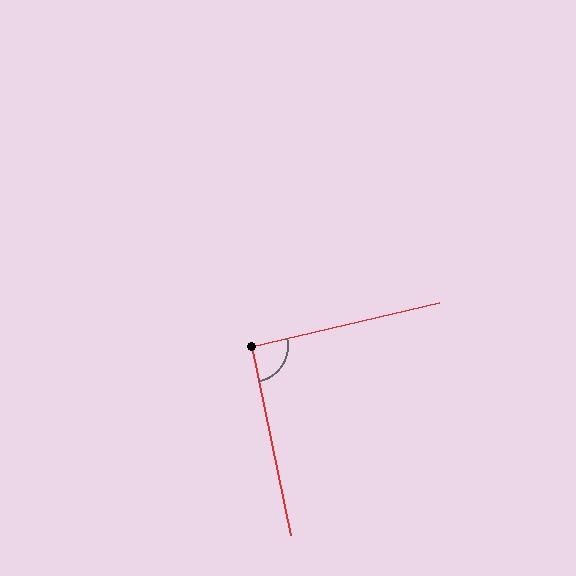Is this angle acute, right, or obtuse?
It is approximately a right angle.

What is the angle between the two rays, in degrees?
Approximately 92 degrees.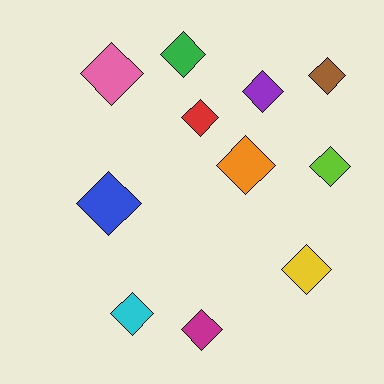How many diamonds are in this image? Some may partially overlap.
There are 11 diamonds.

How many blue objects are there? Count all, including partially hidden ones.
There is 1 blue object.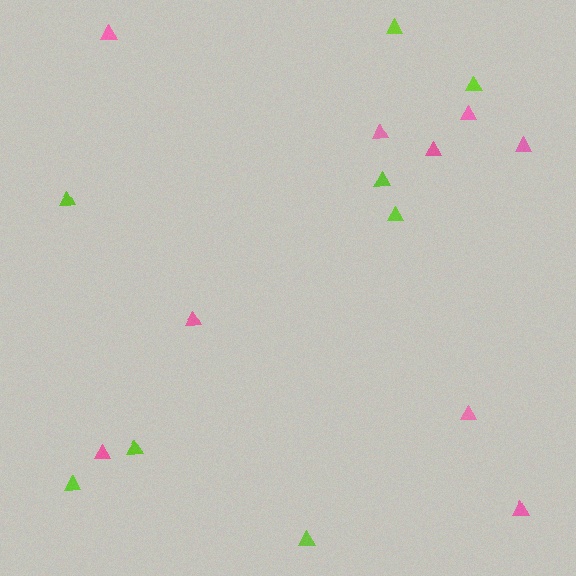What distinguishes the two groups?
There are 2 groups: one group of lime triangles (8) and one group of pink triangles (9).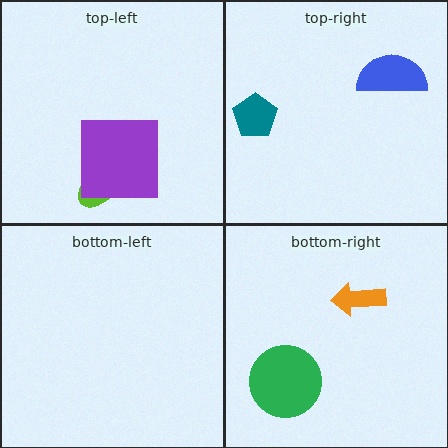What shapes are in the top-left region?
The lime ellipse, the purple square.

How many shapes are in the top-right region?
2.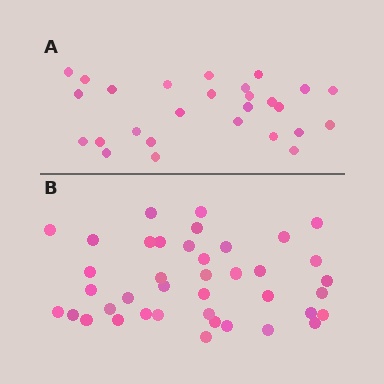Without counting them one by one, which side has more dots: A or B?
Region B (the bottom region) has more dots.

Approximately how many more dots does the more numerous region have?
Region B has approximately 15 more dots than region A.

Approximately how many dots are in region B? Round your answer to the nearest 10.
About 40 dots.